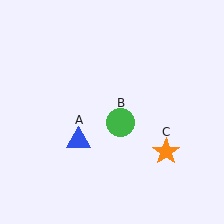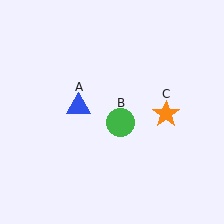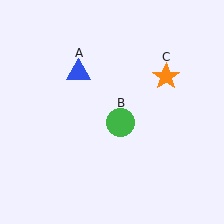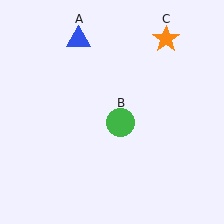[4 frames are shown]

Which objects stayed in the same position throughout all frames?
Green circle (object B) remained stationary.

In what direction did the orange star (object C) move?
The orange star (object C) moved up.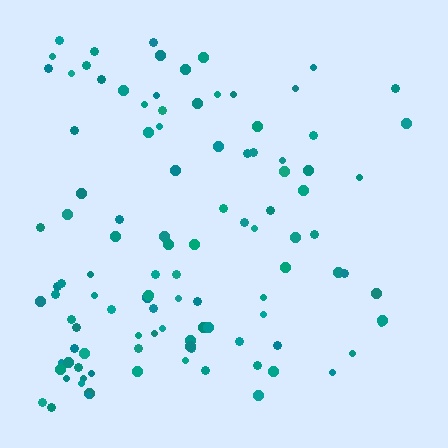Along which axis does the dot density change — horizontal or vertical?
Horizontal.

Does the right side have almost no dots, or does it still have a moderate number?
Still a moderate number, just noticeably fewer than the left.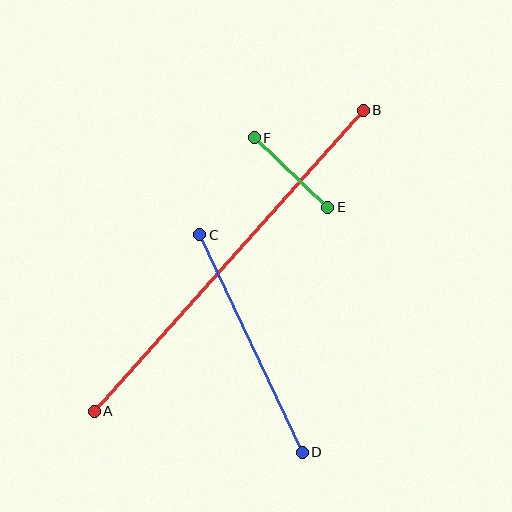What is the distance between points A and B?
The distance is approximately 404 pixels.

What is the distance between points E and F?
The distance is approximately 101 pixels.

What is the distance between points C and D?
The distance is approximately 240 pixels.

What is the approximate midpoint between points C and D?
The midpoint is at approximately (251, 344) pixels.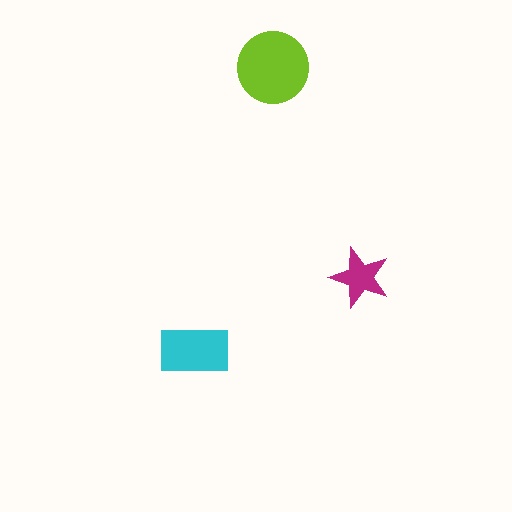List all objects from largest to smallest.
The lime circle, the cyan rectangle, the magenta star.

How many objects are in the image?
There are 3 objects in the image.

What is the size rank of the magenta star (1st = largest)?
3rd.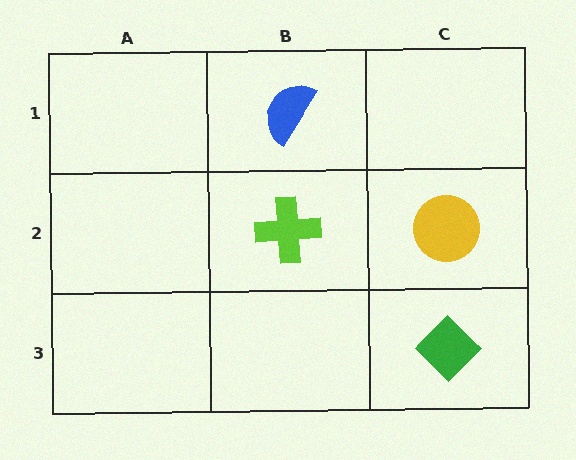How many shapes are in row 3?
1 shape.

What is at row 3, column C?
A green diamond.